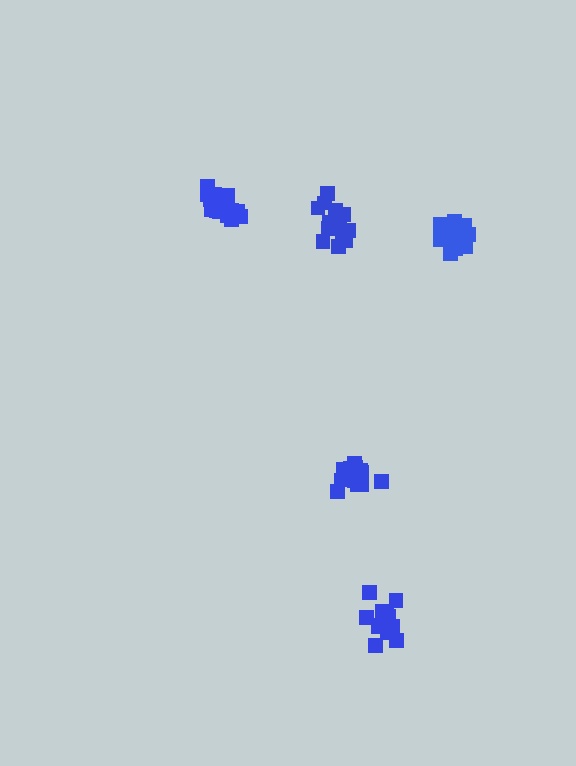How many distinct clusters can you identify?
There are 5 distinct clusters.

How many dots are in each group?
Group 1: 14 dots, Group 2: 19 dots, Group 3: 18 dots, Group 4: 15 dots, Group 5: 19 dots (85 total).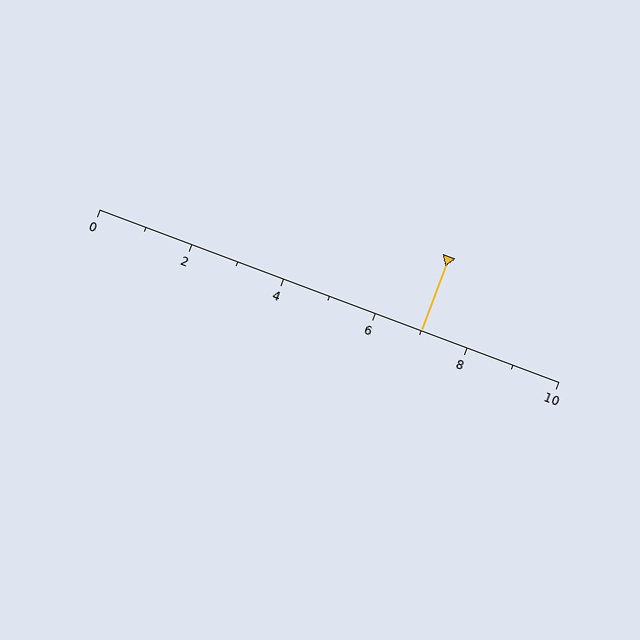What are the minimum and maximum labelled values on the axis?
The axis runs from 0 to 10.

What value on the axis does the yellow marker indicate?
The marker indicates approximately 7.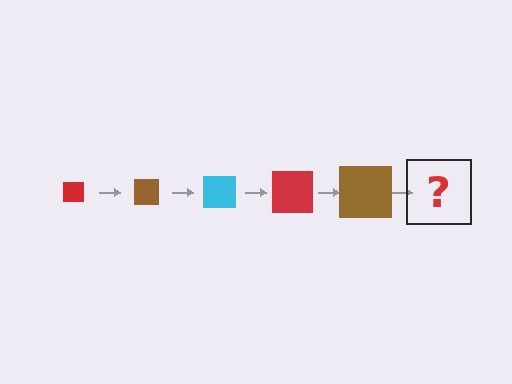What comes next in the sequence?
The next element should be a cyan square, larger than the previous one.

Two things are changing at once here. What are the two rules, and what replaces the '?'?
The two rules are that the square grows larger each step and the color cycles through red, brown, and cyan. The '?' should be a cyan square, larger than the previous one.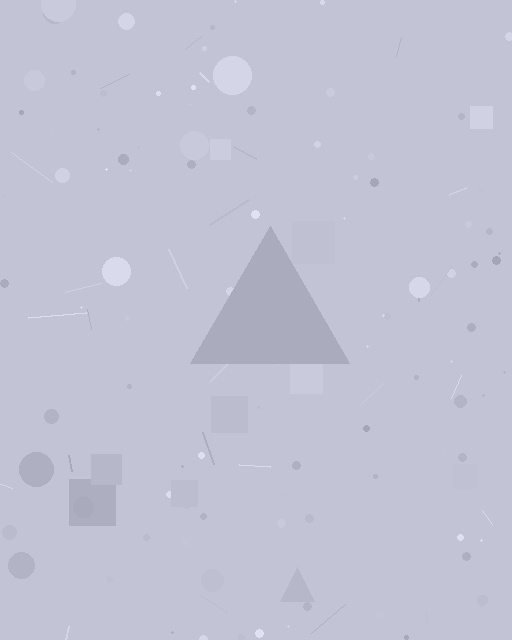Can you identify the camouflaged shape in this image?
The camouflaged shape is a triangle.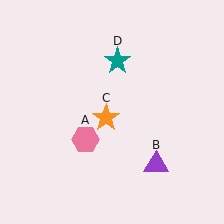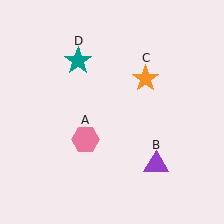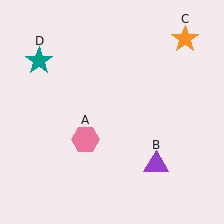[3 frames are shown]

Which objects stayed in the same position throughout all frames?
Pink hexagon (object A) and purple triangle (object B) remained stationary.